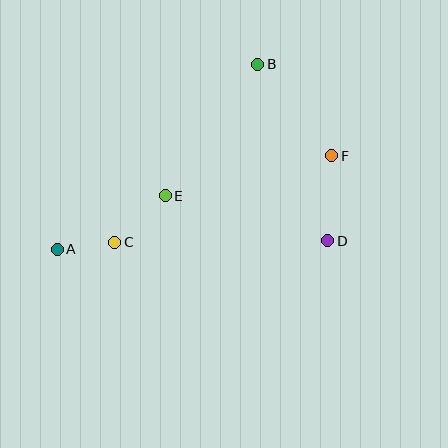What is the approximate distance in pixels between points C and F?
The distance between C and F is approximately 234 pixels.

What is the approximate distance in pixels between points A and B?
The distance between A and B is approximately 273 pixels.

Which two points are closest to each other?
Points A and C are closest to each other.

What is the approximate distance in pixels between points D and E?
The distance between D and E is approximately 169 pixels.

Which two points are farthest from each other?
Points A and F are farthest from each other.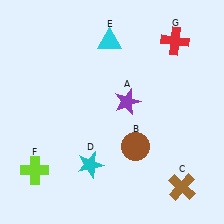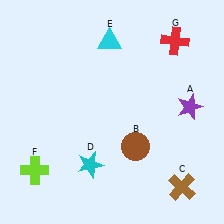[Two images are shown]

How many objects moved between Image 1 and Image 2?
1 object moved between the two images.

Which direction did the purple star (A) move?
The purple star (A) moved right.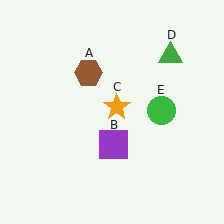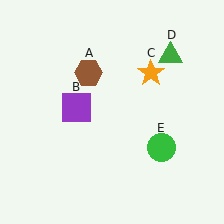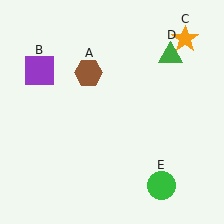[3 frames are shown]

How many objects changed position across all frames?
3 objects changed position: purple square (object B), orange star (object C), green circle (object E).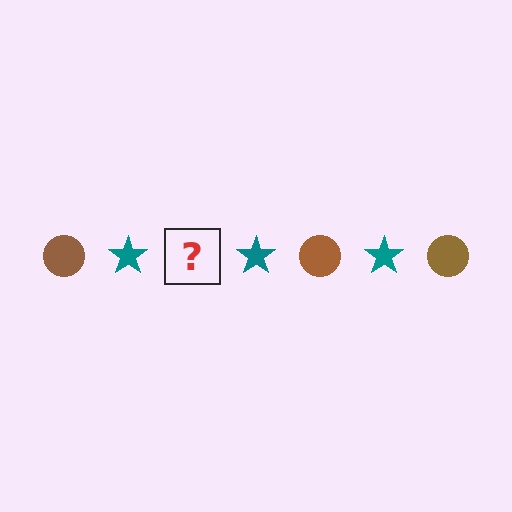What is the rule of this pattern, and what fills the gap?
The rule is that the pattern alternates between brown circle and teal star. The gap should be filled with a brown circle.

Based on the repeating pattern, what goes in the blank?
The blank should be a brown circle.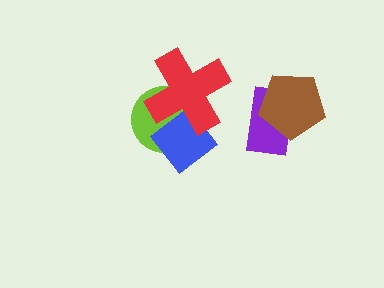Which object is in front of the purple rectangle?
The brown pentagon is in front of the purple rectangle.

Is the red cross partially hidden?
No, no other shape covers it.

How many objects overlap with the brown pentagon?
1 object overlaps with the brown pentagon.